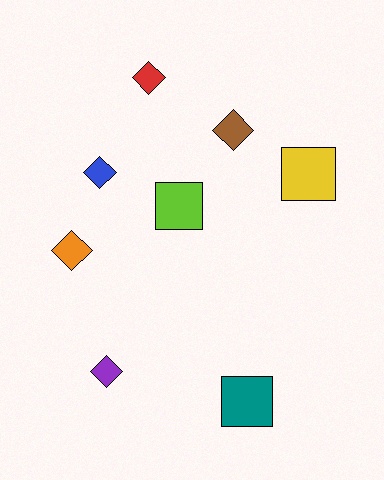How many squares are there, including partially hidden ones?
There are 3 squares.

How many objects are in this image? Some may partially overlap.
There are 8 objects.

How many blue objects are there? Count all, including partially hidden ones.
There is 1 blue object.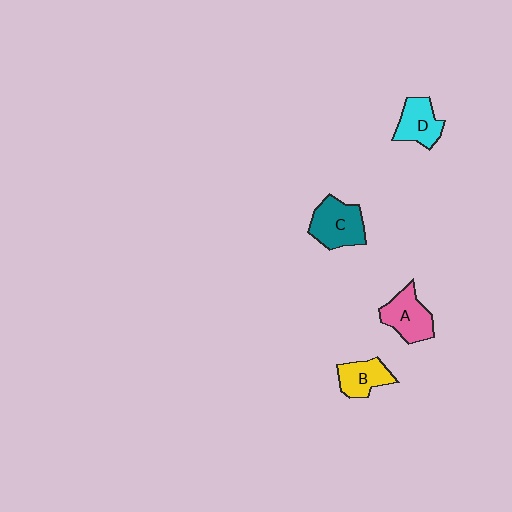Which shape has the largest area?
Shape C (teal).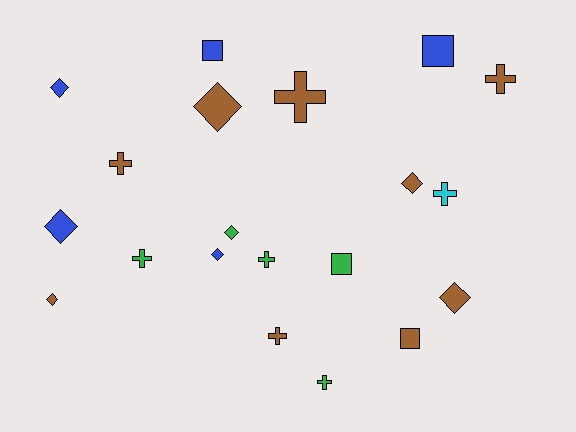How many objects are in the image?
There are 20 objects.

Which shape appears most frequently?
Cross, with 8 objects.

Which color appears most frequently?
Brown, with 9 objects.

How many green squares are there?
There is 1 green square.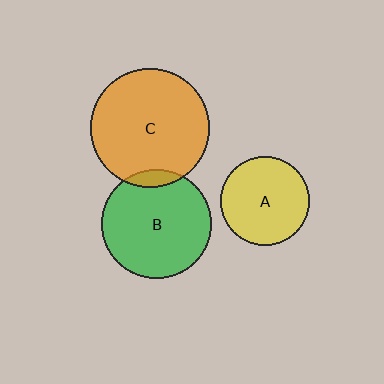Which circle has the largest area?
Circle C (orange).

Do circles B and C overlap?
Yes.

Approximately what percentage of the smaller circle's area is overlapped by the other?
Approximately 10%.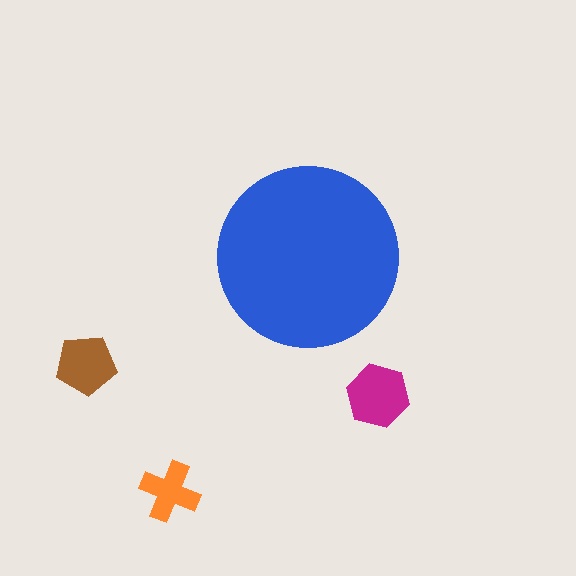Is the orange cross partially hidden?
No, the orange cross is fully visible.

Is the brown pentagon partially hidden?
No, the brown pentagon is fully visible.